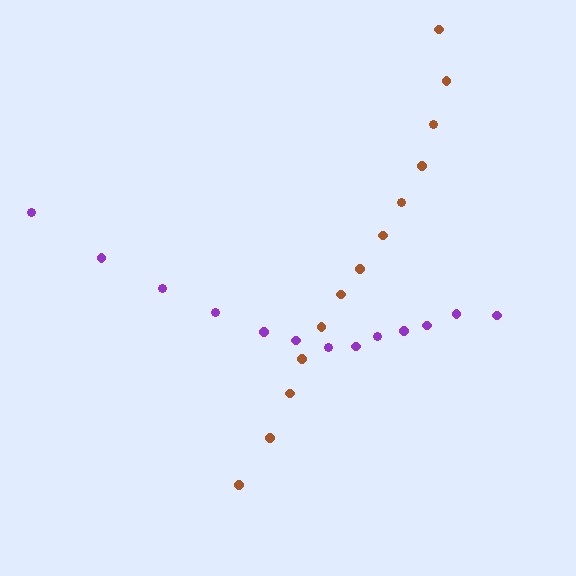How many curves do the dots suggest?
There are 2 distinct paths.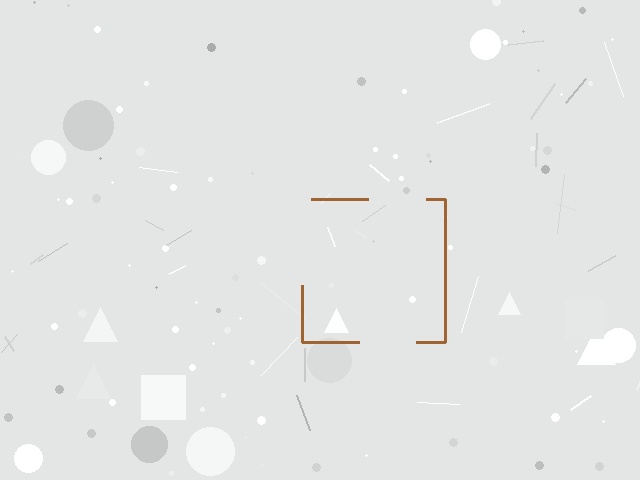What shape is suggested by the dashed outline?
The dashed outline suggests a square.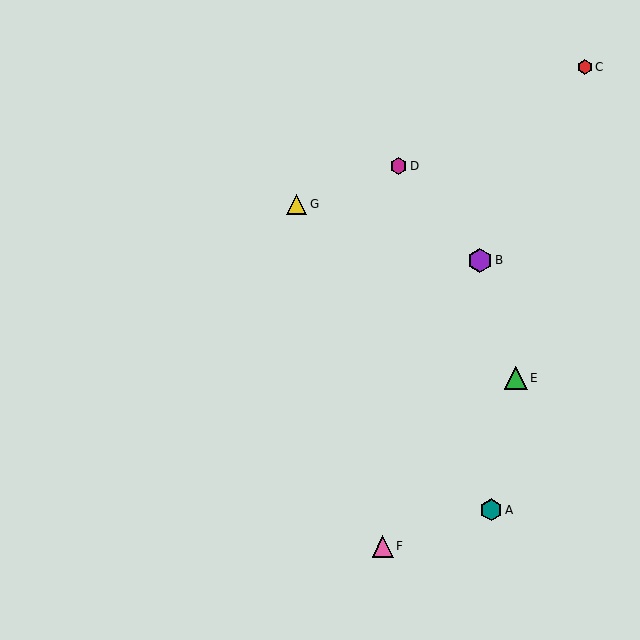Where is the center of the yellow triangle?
The center of the yellow triangle is at (297, 204).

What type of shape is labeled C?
Shape C is a red hexagon.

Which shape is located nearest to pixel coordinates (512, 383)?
The green triangle (labeled E) at (516, 378) is nearest to that location.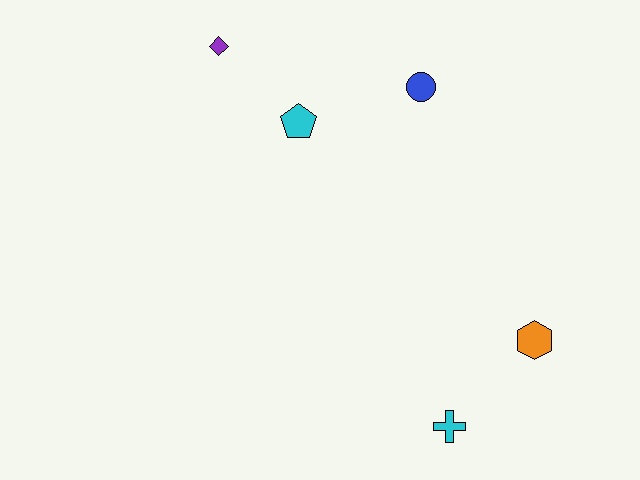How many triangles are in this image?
There are no triangles.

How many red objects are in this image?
There are no red objects.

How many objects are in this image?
There are 5 objects.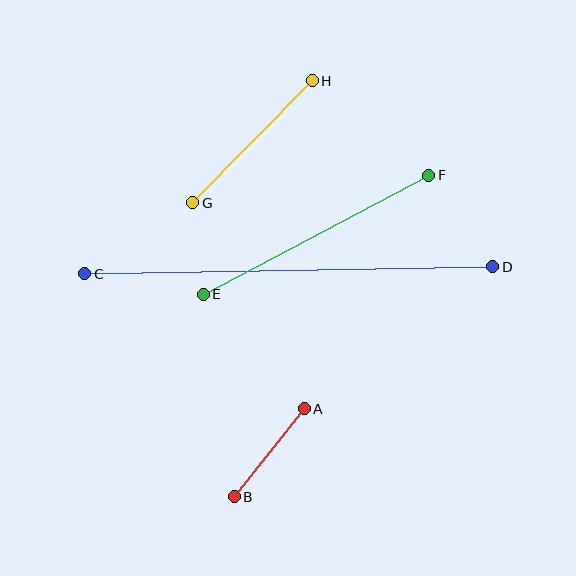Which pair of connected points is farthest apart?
Points C and D are farthest apart.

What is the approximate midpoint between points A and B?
The midpoint is at approximately (269, 453) pixels.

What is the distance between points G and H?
The distance is approximately 170 pixels.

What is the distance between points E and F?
The distance is approximately 255 pixels.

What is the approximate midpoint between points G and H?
The midpoint is at approximately (253, 142) pixels.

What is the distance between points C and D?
The distance is approximately 408 pixels.